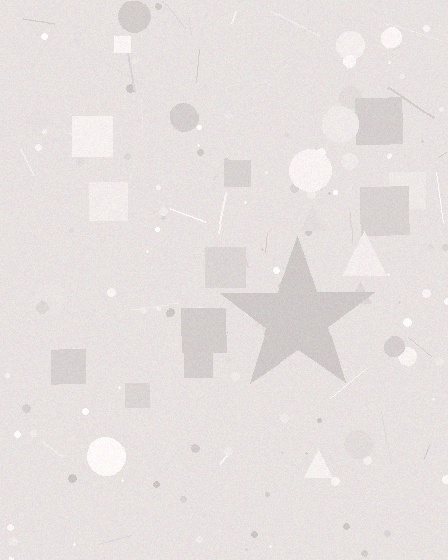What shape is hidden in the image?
A star is hidden in the image.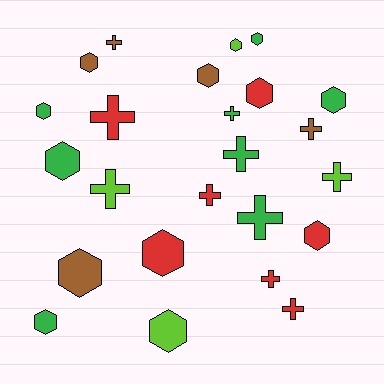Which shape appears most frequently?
Hexagon, with 13 objects.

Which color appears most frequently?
Green, with 8 objects.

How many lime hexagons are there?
There are 2 lime hexagons.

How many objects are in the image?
There are 24 objects.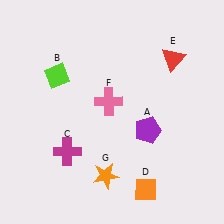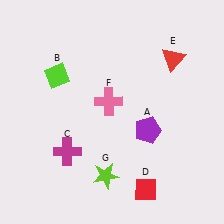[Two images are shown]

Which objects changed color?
D changed from orange to red. G changed from orange to lime.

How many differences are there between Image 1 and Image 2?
There are 2 differences between the two images.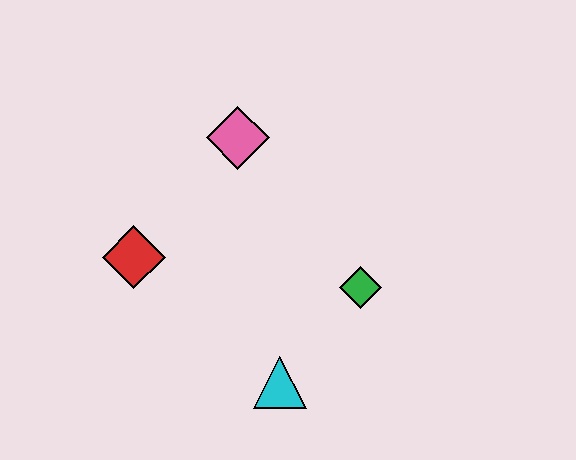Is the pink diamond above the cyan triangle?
Yes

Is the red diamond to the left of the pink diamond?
Yes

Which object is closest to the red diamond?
The pink diamond is closest to the red diamond.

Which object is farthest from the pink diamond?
The cyan triangle is farthest from the pink diamond.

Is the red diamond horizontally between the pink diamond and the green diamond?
No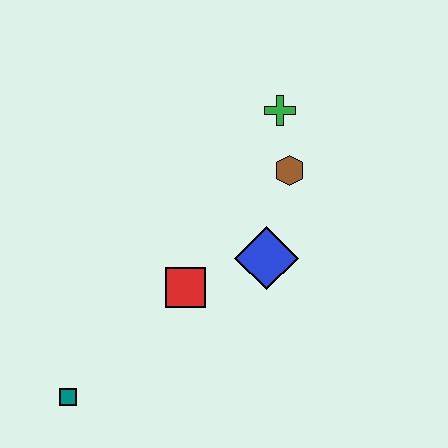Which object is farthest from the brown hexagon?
The teal square is farthest from the brown hexagon.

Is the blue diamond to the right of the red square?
Yes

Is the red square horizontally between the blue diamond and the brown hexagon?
No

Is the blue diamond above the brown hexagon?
No